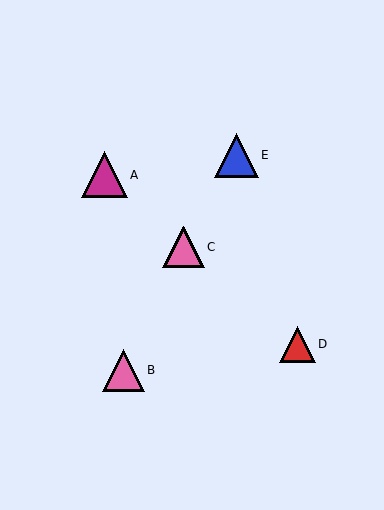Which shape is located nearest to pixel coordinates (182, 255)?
The pink triangle (labeled C) at (183, 247) is nearest to that location.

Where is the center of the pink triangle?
The center of the pink triangle is at (123, 370).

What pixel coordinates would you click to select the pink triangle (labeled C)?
Click at (183, 247) to select the pink triangle C.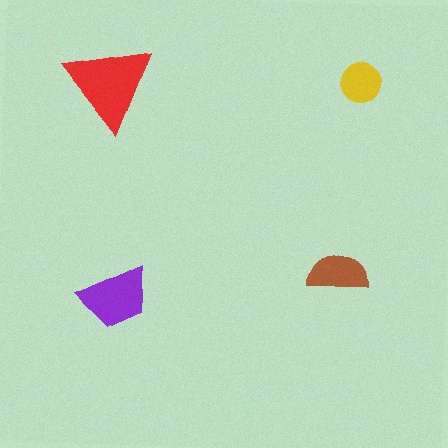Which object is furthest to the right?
The yellow circle is rightmost.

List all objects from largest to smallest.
The red triangle, the purple trapezoid, the brown semicircle, the yellow circle.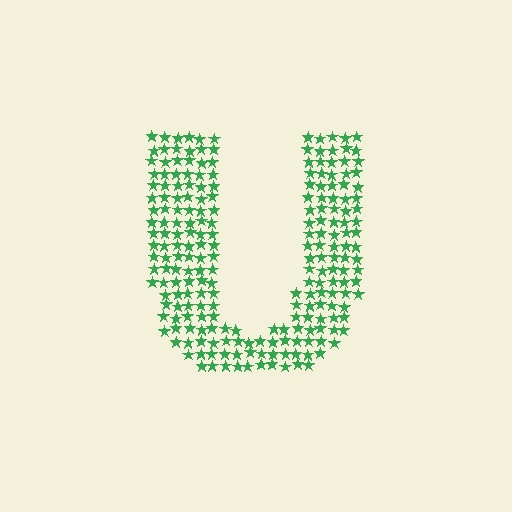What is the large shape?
The large shape is the letter U.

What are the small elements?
The small elements are stars.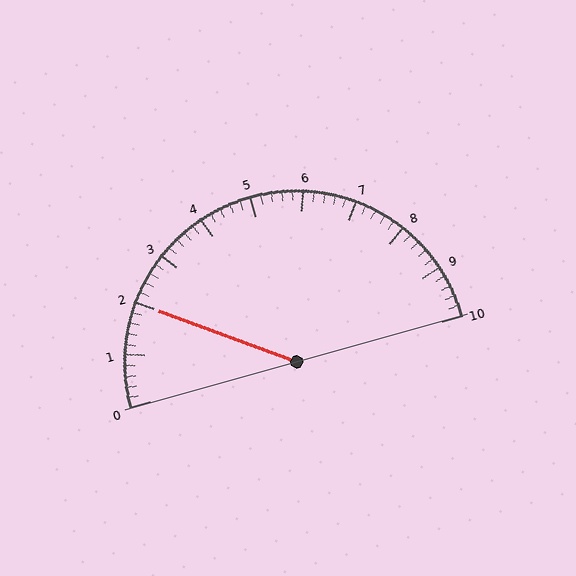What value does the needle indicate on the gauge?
The needle indicates approximately 2.0.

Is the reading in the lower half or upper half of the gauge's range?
The reading is in the lower half of the range (0 to 10).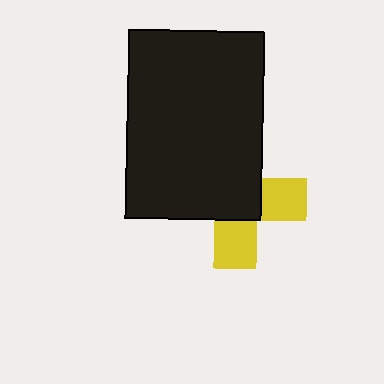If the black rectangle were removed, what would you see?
You would see the complete yellow cross.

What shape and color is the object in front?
The object in front is a black rectangle.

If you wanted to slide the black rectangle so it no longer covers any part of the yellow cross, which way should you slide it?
Slide it toward the upper-left — that is the most direct way to separate the two shapes.